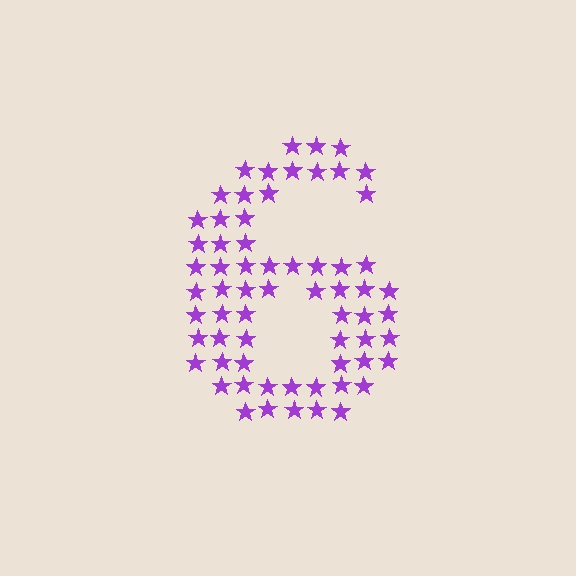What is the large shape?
The large shape is the digit 6.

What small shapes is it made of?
It is made of small stars.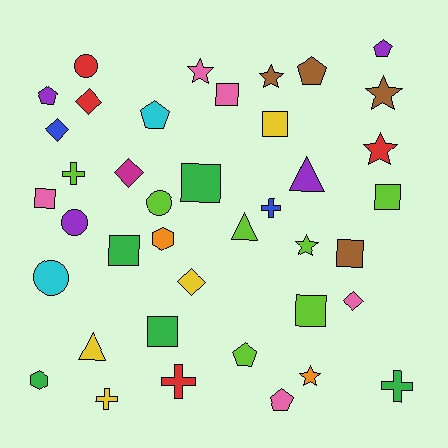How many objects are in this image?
There are 40 objects.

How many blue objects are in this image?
There are 2 blue objects.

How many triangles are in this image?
There are 3 triangles.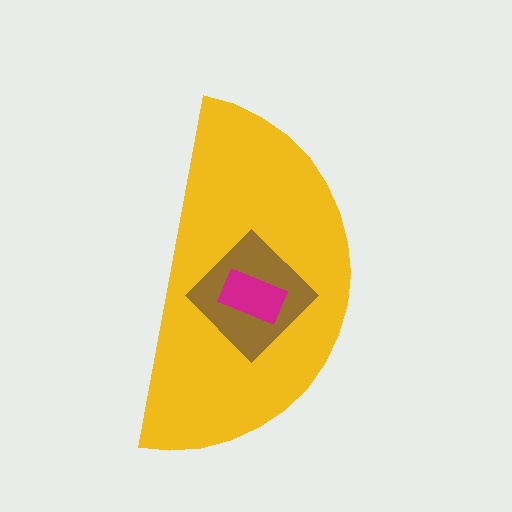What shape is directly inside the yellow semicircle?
The brown diamond.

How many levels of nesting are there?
3.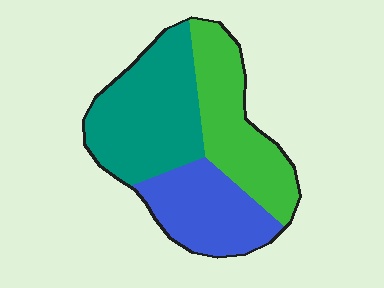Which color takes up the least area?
Blue, at roughly 30%.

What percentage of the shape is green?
Green covers 32% of the shape.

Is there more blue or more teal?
Teal.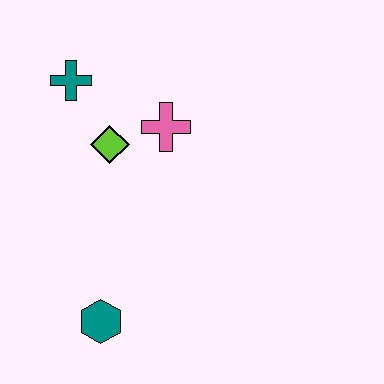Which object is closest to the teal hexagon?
The lime diamond is closest to the teal hexagon.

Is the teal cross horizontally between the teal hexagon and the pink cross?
No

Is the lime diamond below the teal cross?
Yes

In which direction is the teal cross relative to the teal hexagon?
The teal cross is above the teal hexagon.